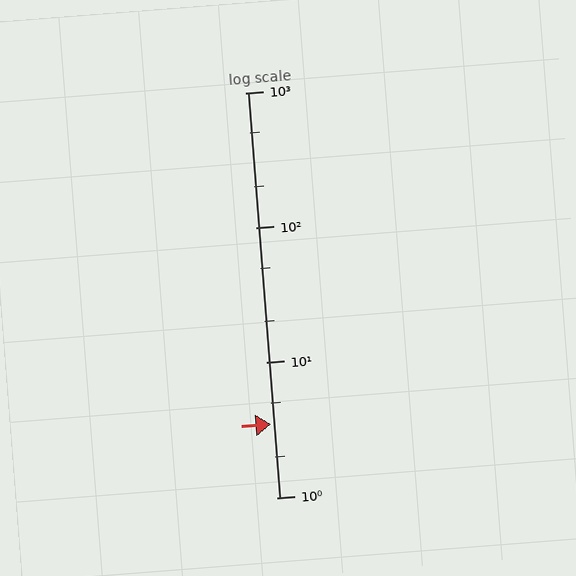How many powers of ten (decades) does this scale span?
The scale spans 3 decades, from 1 to 1000.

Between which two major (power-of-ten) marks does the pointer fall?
The pointer is between 1 and 10.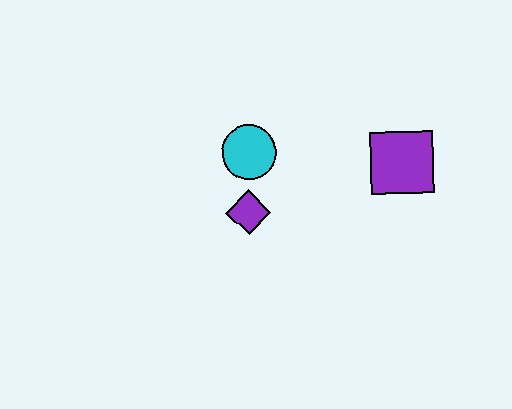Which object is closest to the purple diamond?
The cyan circle is closest to the purple diamond.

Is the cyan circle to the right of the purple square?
No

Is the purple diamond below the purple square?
Yes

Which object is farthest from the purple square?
The purple diamond is farthest from the purple square.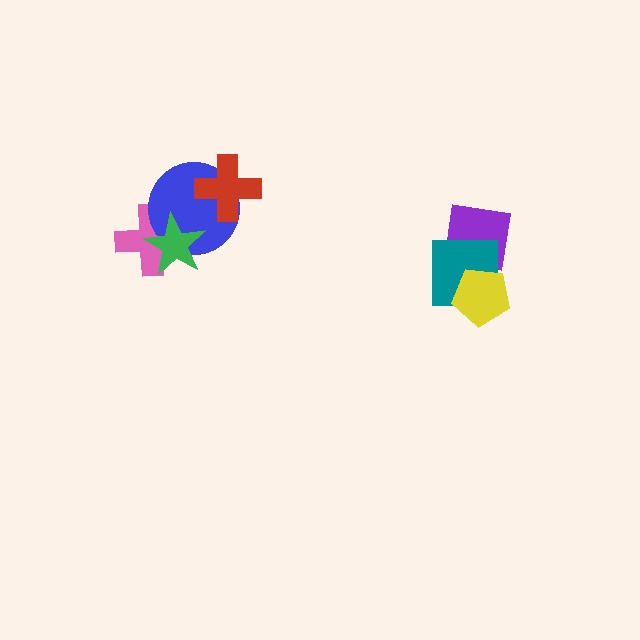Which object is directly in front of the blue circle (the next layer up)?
The green star is directly in front of the blue circle.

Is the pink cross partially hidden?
Yes, it is partially covered by another shape.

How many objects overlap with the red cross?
1 object overlaps with the red cross.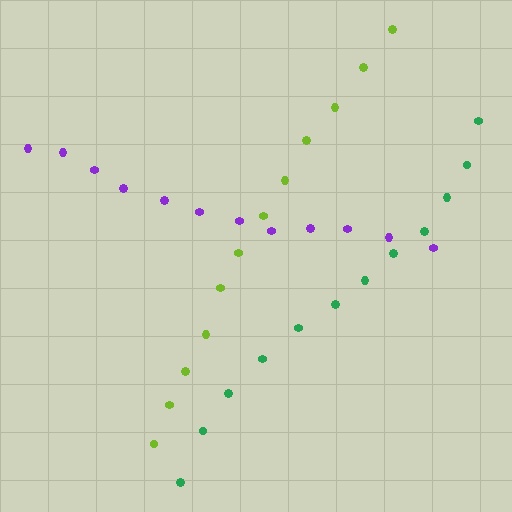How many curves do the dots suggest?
There are 3 distinct paths.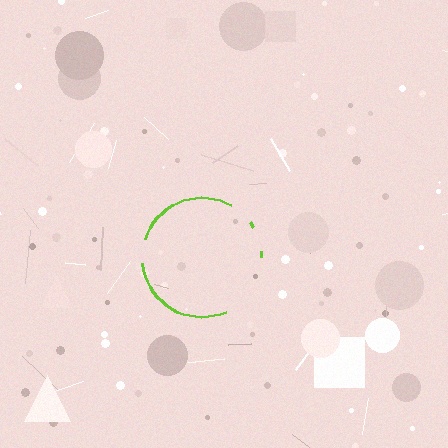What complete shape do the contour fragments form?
The contour fragments form a circle.